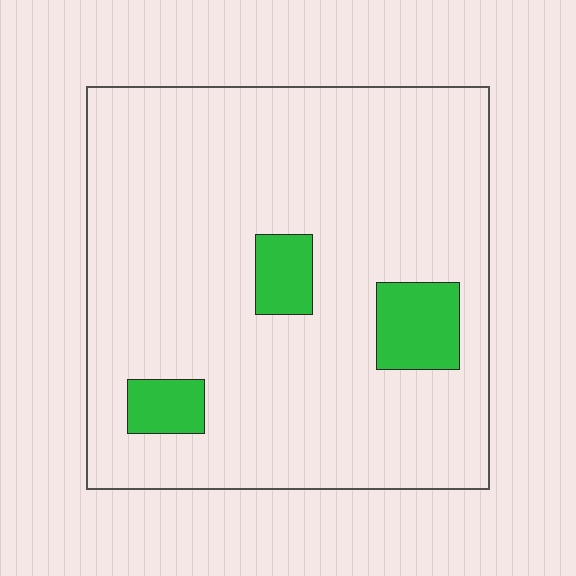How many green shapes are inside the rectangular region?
3.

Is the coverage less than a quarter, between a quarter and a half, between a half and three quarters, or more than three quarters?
Less than a quarter.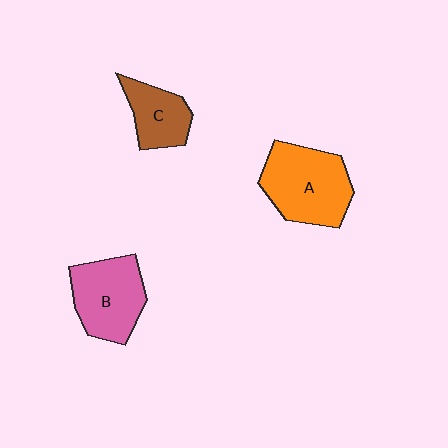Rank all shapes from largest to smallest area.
From largest to smallest: A (orange), B (pink), C (brown).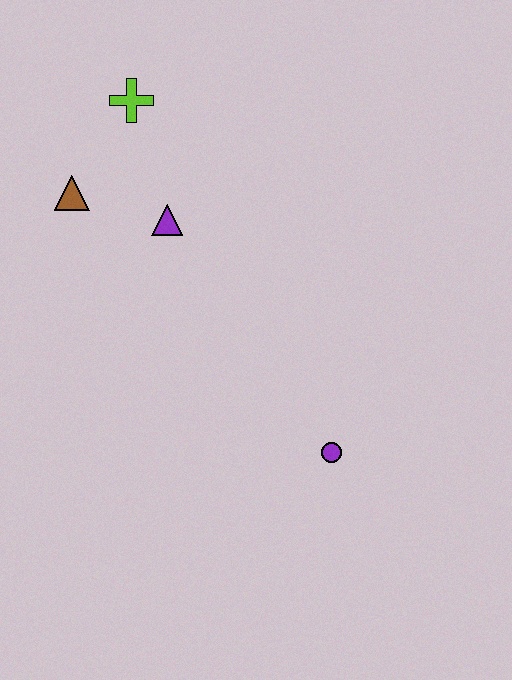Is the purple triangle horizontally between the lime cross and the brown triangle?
No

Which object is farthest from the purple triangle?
The purple circle is farthest from the purple triangle.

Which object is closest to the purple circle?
The purple triangle is closest to the purple circle.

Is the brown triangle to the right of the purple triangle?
No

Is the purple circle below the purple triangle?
Yes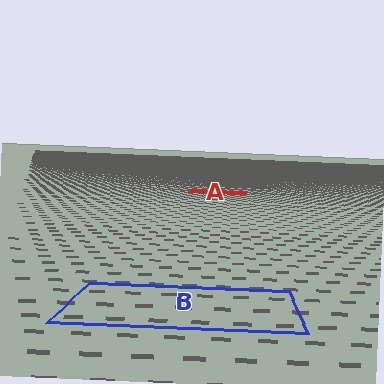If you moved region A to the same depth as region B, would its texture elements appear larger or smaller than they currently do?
They would appear larger. At a closer depth, the same texture elements are projected at a bigger on-screen size.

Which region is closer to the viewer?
Region B is closer. The texture elements there are larger and more spread out.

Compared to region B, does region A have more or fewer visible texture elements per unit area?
Region A has more texture elements per unit area — they are packed more densely because it is farther away.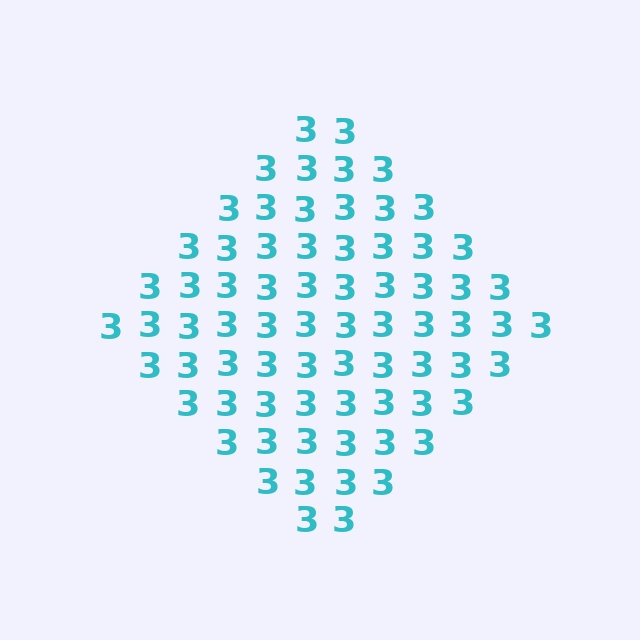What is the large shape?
The large shape is a diamond.